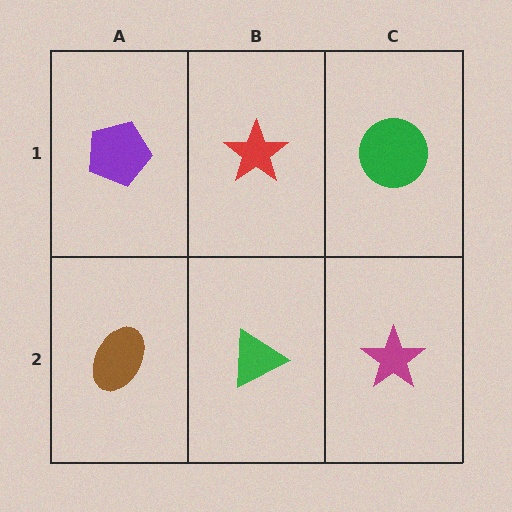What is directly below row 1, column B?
A green triangle.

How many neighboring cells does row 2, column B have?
3.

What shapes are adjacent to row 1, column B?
A green triangle (row 2, column B), a purple pentagon (row 1, column A), a green circle (row 1, column C).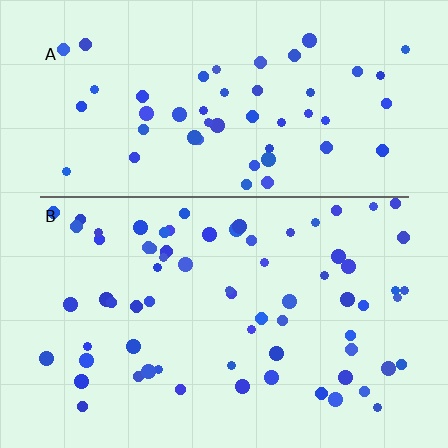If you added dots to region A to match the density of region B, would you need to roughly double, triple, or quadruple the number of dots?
Approximately double.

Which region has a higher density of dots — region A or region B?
B (the bottom).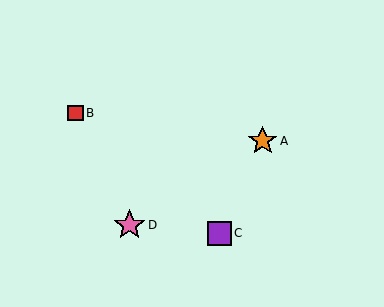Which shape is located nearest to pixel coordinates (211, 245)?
The purple square (labeled C) at (219, 233) is nearest to that location.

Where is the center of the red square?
The center of the red square is at (75, 113).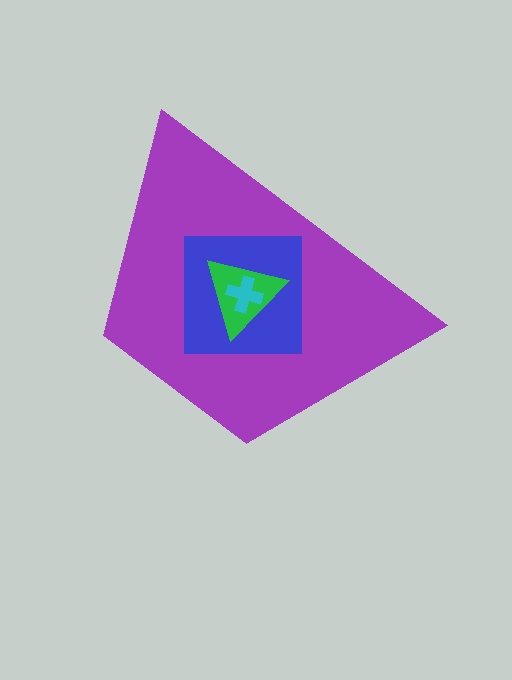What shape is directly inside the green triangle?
The cyan cross.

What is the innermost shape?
The cyan cross.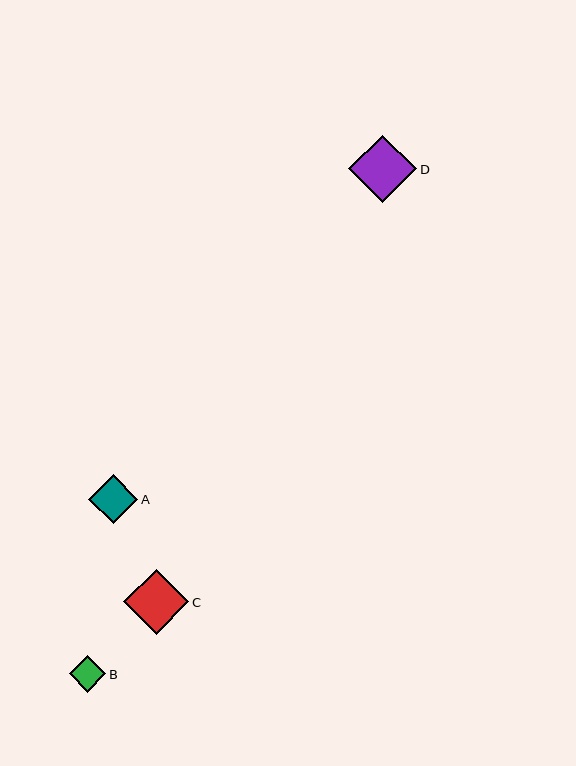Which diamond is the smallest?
Diamond B is the smallest with a size of approximately 36 pixels.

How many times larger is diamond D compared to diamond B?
Diamond D is approximately 1.9 times the size of diamond B.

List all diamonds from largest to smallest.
From largest to smallest: D, C, A, B.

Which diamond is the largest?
Diamond D is the largest with a size of approximately 68 pixels.